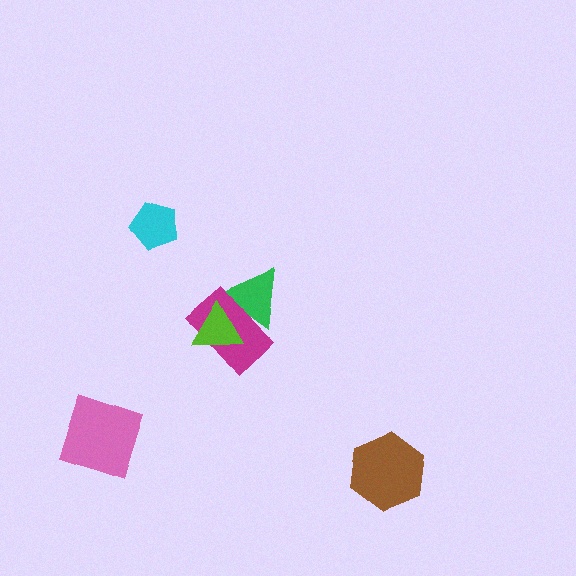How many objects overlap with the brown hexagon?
0 objects overlap with the brown hexagon.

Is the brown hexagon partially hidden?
No, no other shape covers it.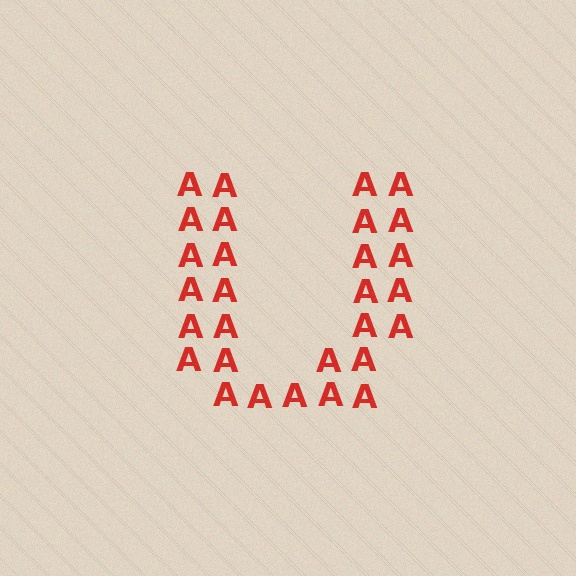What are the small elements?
The small elements are letter A's.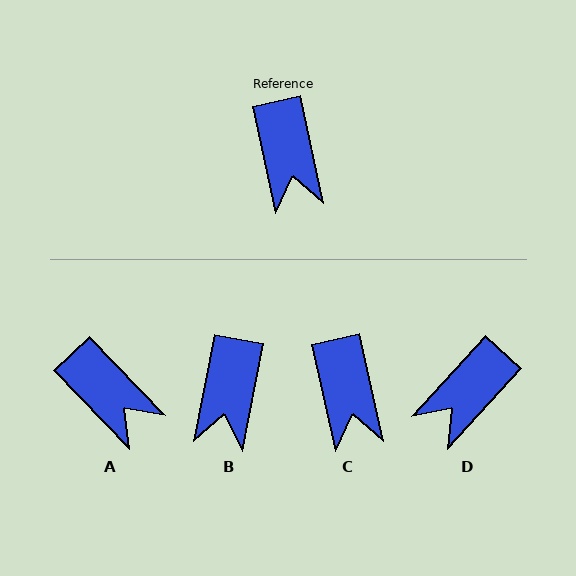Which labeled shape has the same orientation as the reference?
C.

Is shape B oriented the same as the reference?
No, it is off by about 23 degrees.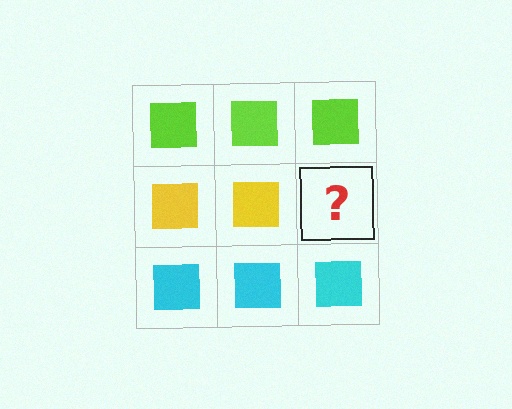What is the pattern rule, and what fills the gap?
The rule is that each row has a consistent color. The gap should be filled with a yellow square.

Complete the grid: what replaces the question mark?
The question mark should be replaced with a yellow square.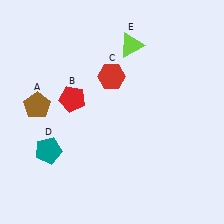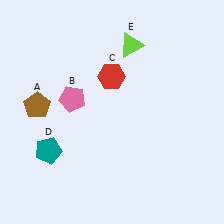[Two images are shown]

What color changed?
The pentagon (B) changed from red in Image 1 to pink in Image 2.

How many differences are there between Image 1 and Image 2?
There is 1 difference between the two images.